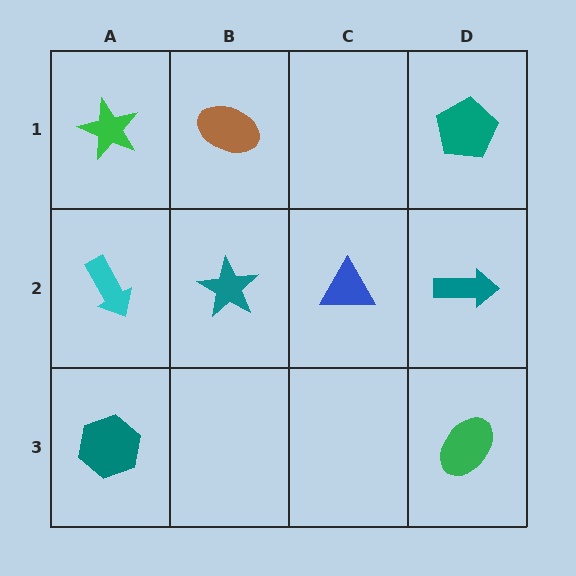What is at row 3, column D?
A green ellipse.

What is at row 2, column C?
A blue triangle.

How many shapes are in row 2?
4 shapes.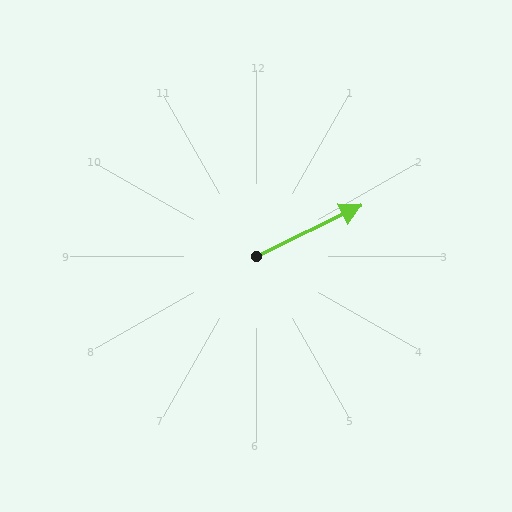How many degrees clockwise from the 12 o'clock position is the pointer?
Approximately 64 degrees.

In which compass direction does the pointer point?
Northeast.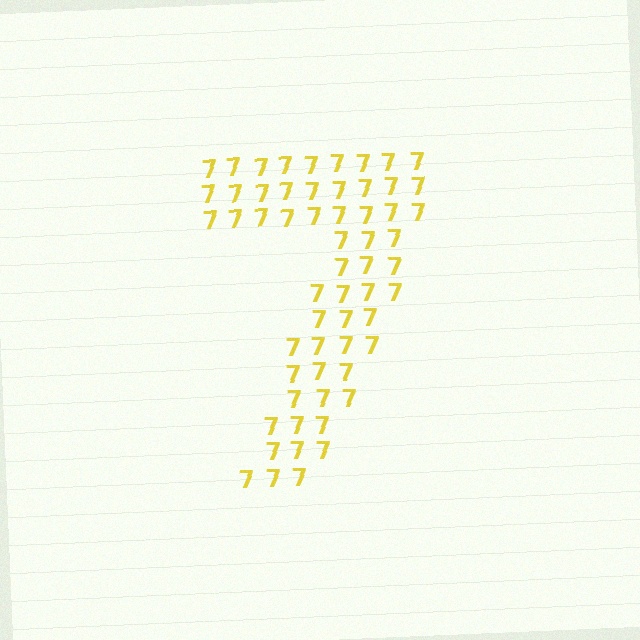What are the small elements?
The small elements are digit 7's.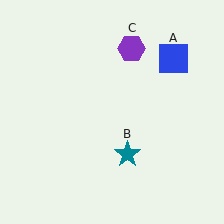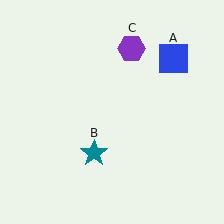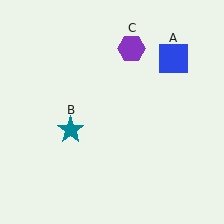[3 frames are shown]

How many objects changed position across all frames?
1 object changed position: teal star (object B).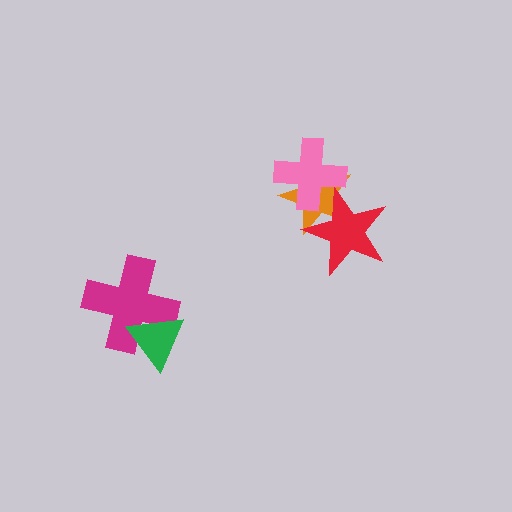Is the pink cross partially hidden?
Yes, it is partially covered by another shape.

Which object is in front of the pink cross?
The red star is in front of the pink cross.